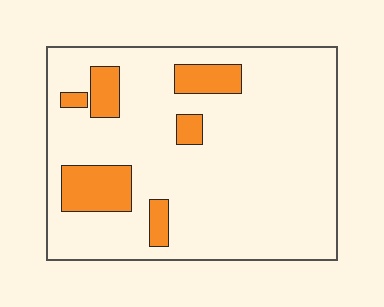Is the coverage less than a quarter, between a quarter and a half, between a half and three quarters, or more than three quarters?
Less than a quarter.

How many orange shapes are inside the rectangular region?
6.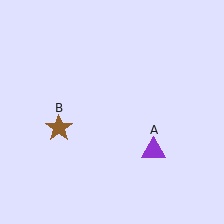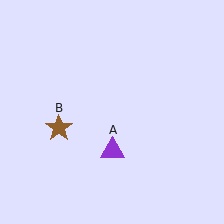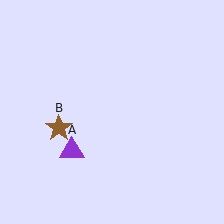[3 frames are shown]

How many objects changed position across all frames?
1 object changed position: purple triangle (object A).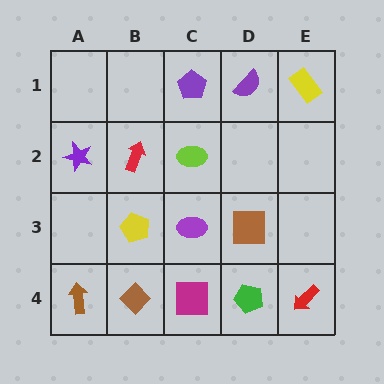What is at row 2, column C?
A lime ellipse.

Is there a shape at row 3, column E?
No, that cell is empty.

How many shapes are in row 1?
3 shapes.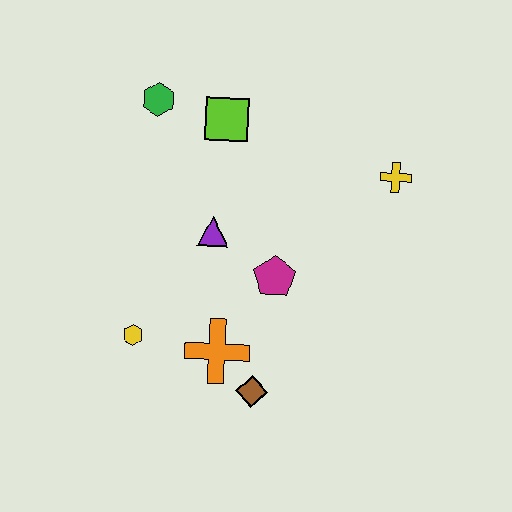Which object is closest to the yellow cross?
The magenta pentagon is closest to the yellow cross.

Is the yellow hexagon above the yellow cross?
No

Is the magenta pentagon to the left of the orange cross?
No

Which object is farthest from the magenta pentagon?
The green hexagon is farthest from the magenta pentagon.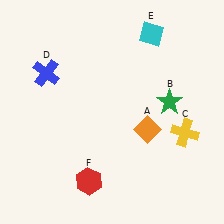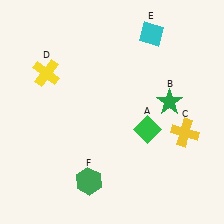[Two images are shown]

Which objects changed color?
A changed from orange to green. D changed from blue to yellow. F changed from red to green.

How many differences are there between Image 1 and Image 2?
There are 3 differences between the two images.